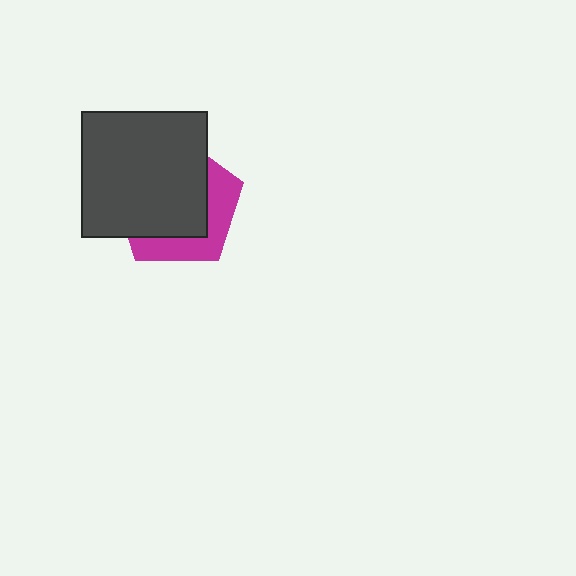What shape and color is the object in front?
The object in front is a dark gray square.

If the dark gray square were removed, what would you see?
You would see the complete magenta pentagon.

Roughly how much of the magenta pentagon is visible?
A small part of it is visible (roughly 35%).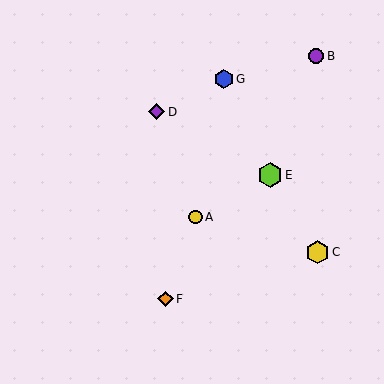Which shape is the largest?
The lime hexagon (labeled E) is the largest.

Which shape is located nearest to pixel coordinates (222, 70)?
The blue hexagon (labeled G) at (224, 79) is nearest to that location.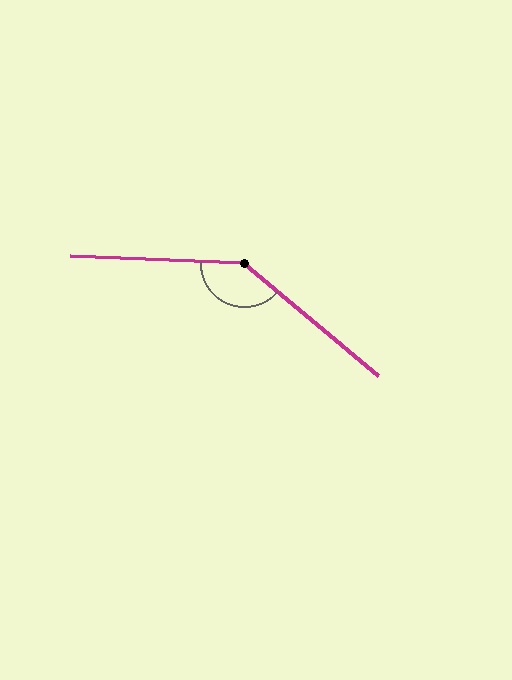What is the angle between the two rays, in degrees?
Approximately 143 degrees.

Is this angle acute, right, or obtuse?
It is obtuse.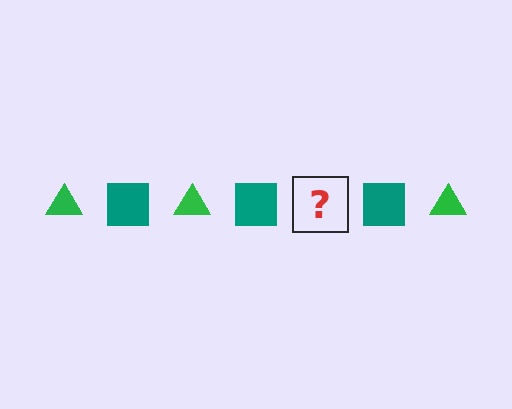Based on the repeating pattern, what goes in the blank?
The blank should be a green triangle.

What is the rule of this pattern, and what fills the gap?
The rule is that the pattern alternates between green triangle and teal square. The gap should be filled with a green triangle.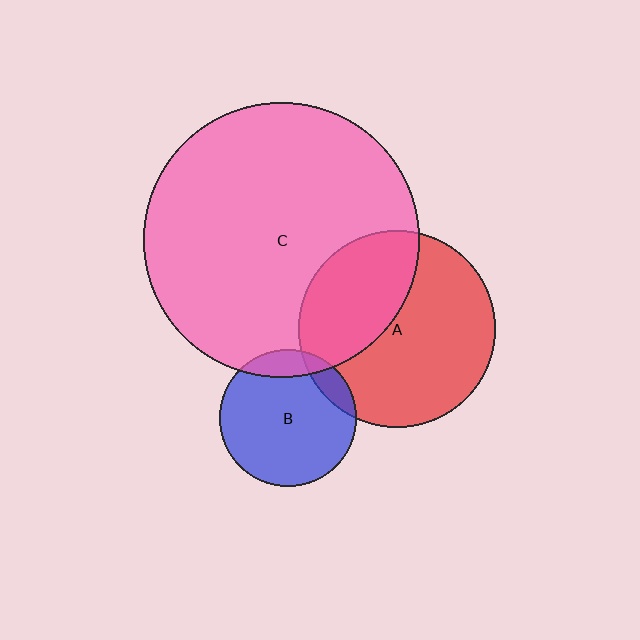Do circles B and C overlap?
Yes.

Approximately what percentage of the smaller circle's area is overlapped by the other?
Approximately 10%.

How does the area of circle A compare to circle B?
Approximately 2.1 times.